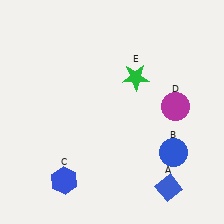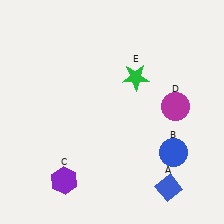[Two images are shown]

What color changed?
The hexagon (C) changed from blue in Image 1 to purple in Image 2.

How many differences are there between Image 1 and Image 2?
There is 1 difference between the two images.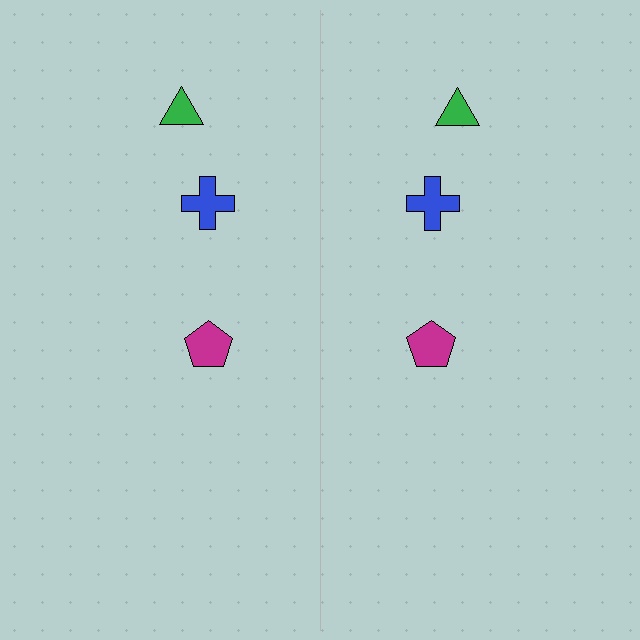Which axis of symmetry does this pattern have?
The pattern has a vertical axis of symmetry running through the center of the image.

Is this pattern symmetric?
Yes, this pattern has bilateral (reflection) symmetry.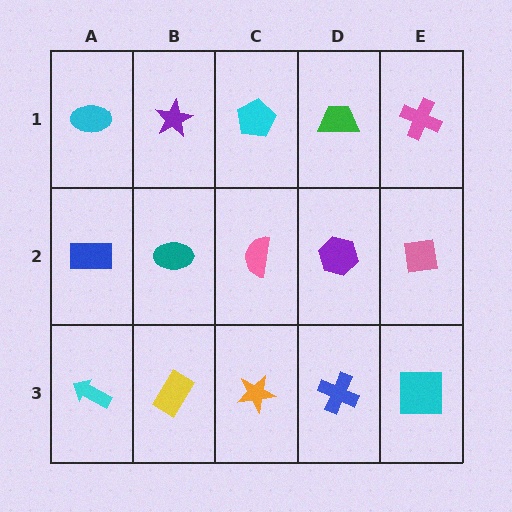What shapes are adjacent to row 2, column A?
A cyan ellipse (row 1, column A), a cyan arrow (row 3, column A), a teal ellipse (row 2, column B).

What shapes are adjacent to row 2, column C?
A cyan pentagon (row 1, column C), an orange star (row 3, column C), a teal ellipse (row 2, column B), a purple hexagon (row 2, column D).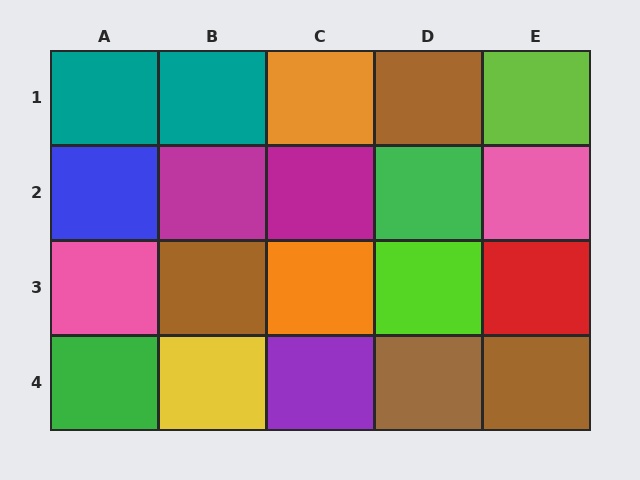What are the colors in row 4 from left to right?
Green, yellow, purple, brown, brown.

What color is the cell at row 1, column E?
Lime.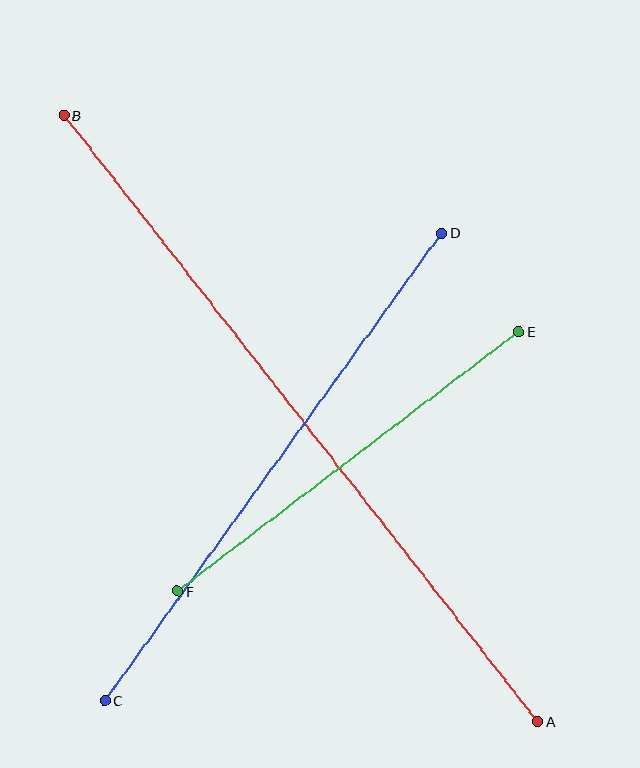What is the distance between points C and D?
The distance is approximately 576 pixels.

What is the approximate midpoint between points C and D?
The midpoint is at approximately (273, 467) pixels.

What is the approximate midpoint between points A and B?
The midpoint is at approximately (301, 418) pixels.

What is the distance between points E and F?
The distance is approximately 428 pixels.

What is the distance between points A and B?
The distance is approximately 770 pixels.